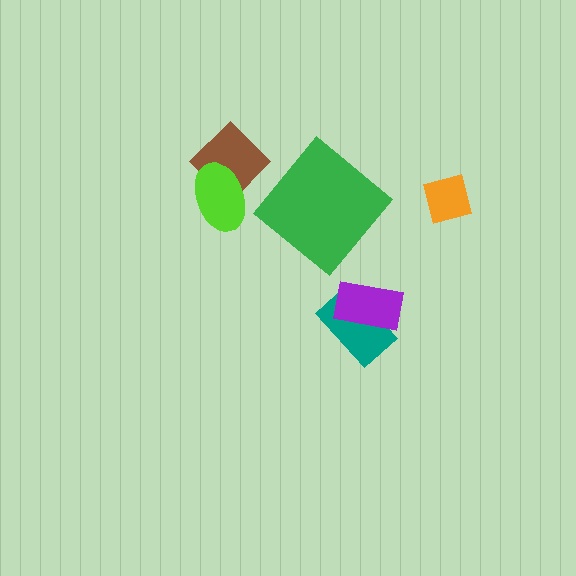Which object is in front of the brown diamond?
The lime ellipse is in front of the brown diamond.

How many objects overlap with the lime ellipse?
1 object overlaps with the lime ellipse.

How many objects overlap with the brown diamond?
1 object overlaps with the brown diamond.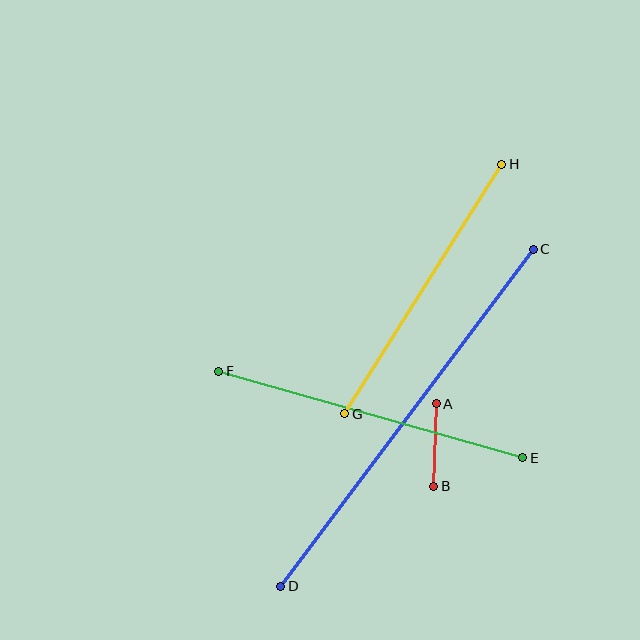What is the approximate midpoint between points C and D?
The midpoint is at approximately (407, 418) pixels.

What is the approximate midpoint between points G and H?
The midpoint is at approximately (423, 289) pixels.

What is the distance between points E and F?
The distance is approximately 316 pixels.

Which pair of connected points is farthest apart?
Points C and D are farthest apart.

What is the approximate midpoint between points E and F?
The midpoint is at approximately (371, 415) pixels.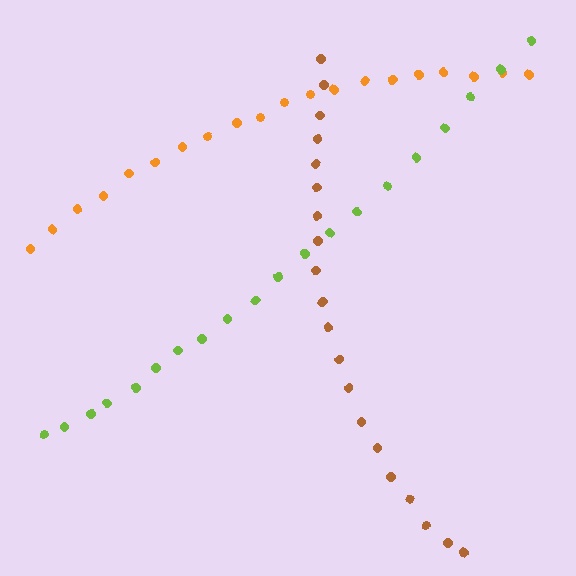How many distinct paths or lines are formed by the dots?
There are 3 distinct paths.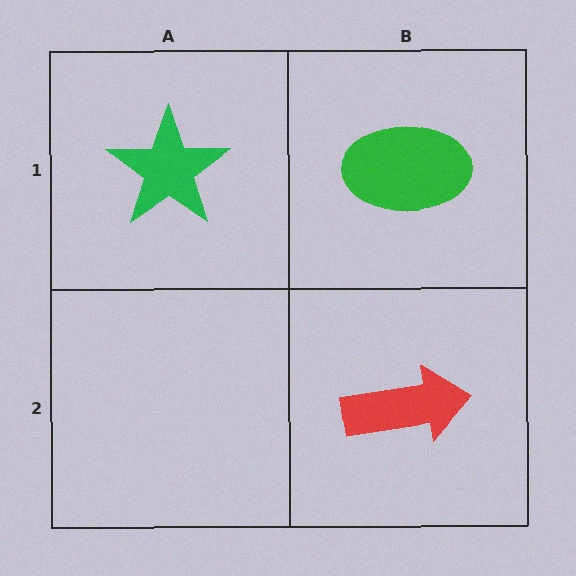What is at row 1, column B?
A green ellipse.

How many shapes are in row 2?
1 shape.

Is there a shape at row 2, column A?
No, that cell is empty.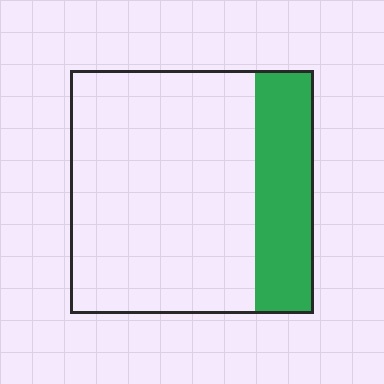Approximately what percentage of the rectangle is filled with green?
Approximately 25%.